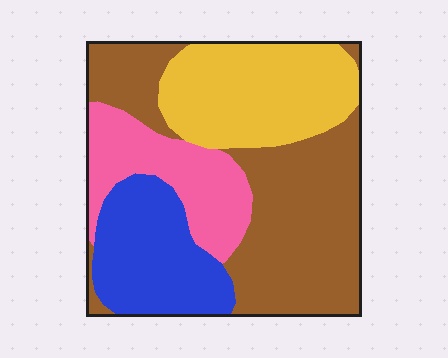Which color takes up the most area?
Brown, at roughly 40%.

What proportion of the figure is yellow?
Yellow covers 25% of the figure.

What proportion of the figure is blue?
Blue covers roughly 20% of the figure.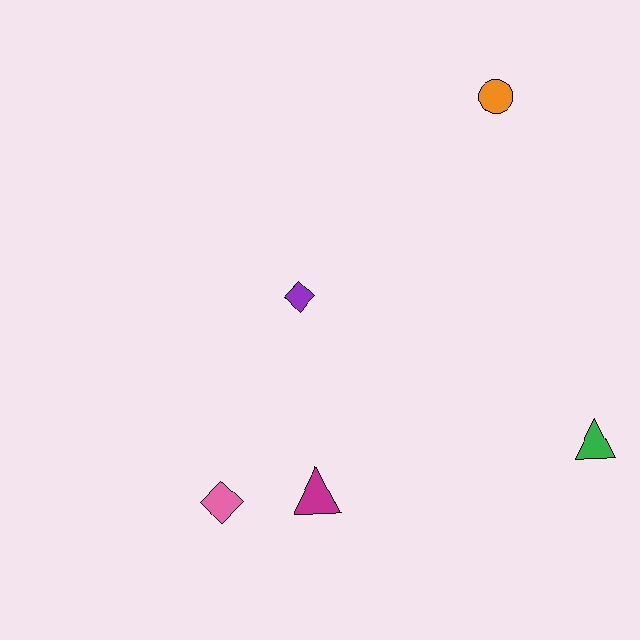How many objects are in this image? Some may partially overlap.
There are 5 objects.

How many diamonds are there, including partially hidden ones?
There are 2 diamonds.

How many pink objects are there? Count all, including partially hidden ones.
There is 1 pink object.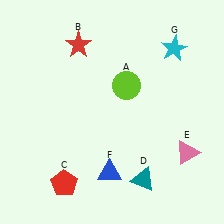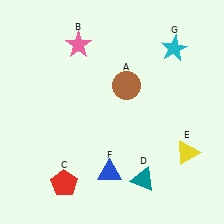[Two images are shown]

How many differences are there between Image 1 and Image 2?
There are 3 differences between the two images.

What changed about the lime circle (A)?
In Image 1, A is lime. In Image 2, it changed to brown.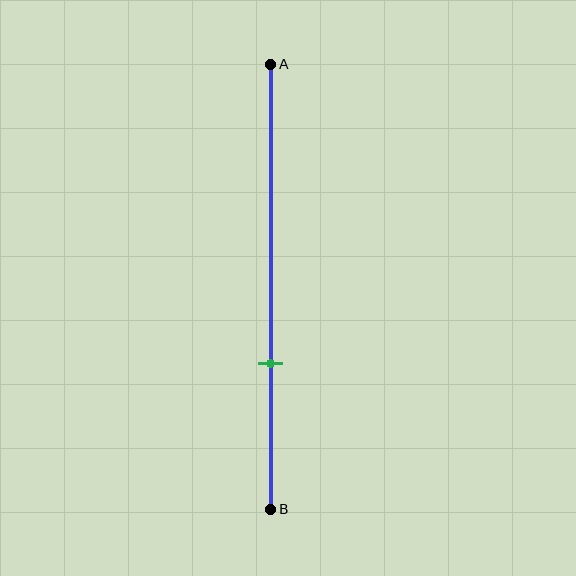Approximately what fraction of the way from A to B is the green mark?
The green mark is approximately 65% of the way from A to B.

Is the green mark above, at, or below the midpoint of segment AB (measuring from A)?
The green mark is below the midpoint of segment AB.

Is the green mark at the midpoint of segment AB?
No, the mark is at about 65% from A, not at the 50% midpoint.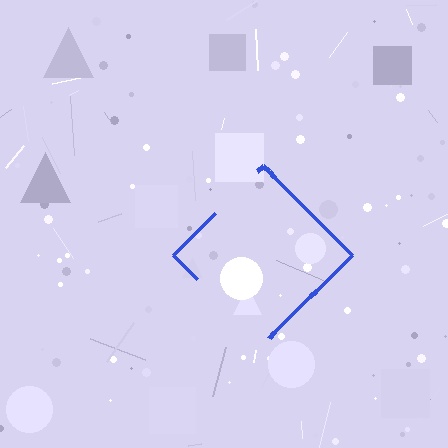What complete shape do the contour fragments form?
The contour fragments form a diamond.